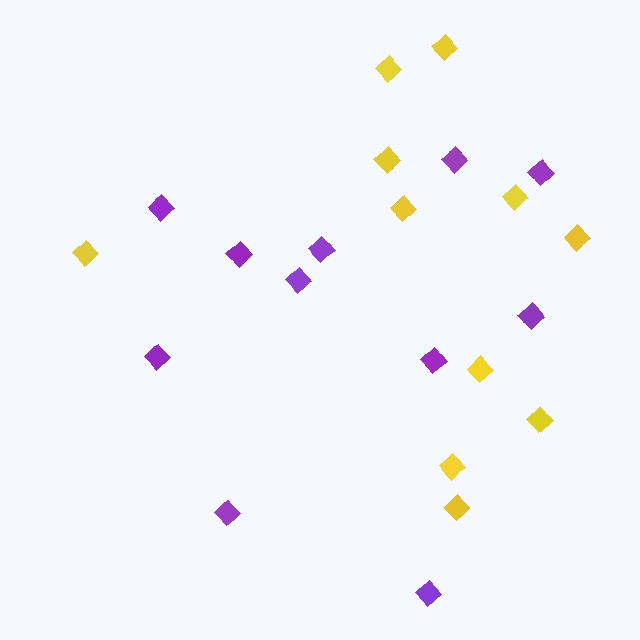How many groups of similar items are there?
There are 2 groups: one group of purple diamonds (11) and one group of yellow diamonds (11).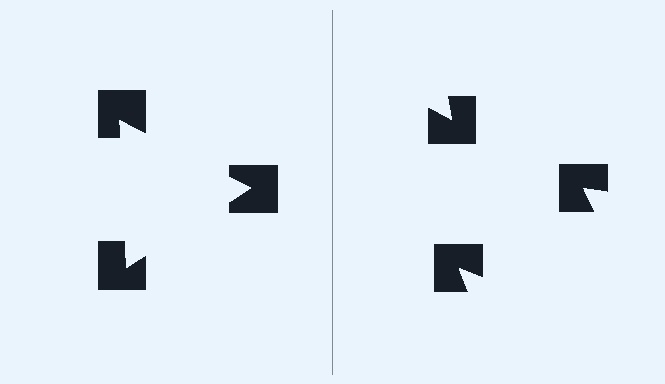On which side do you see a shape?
An illusory triangle appears on the left side. On the right side the wedge cuts are rotated, so no coherent shape forms.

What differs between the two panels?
The notched squares are positioned identically on both sides; only the wedge orientations differ. On the left they align to a triangle; on the right they are misaligned.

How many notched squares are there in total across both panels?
6 — 3 on each side.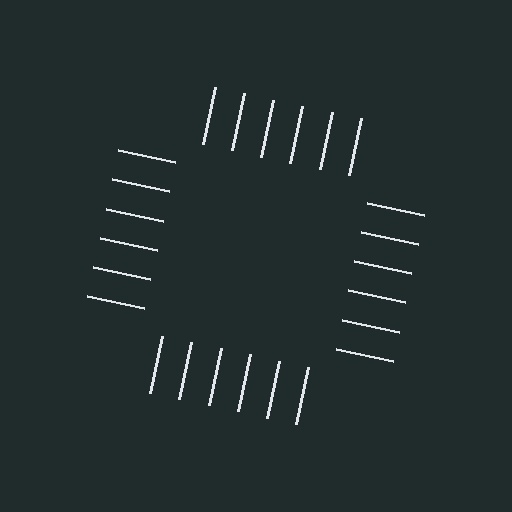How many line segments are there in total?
24 — 6 along each of the 4 edges.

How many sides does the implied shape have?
4 sides — the line-ends trace a square.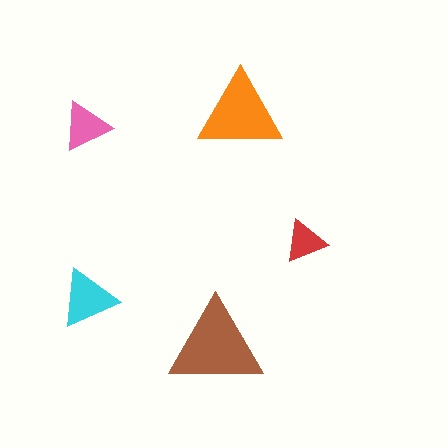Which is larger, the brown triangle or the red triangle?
The brown one.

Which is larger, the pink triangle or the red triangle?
The pink one.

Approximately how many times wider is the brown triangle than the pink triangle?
About 2 times wider.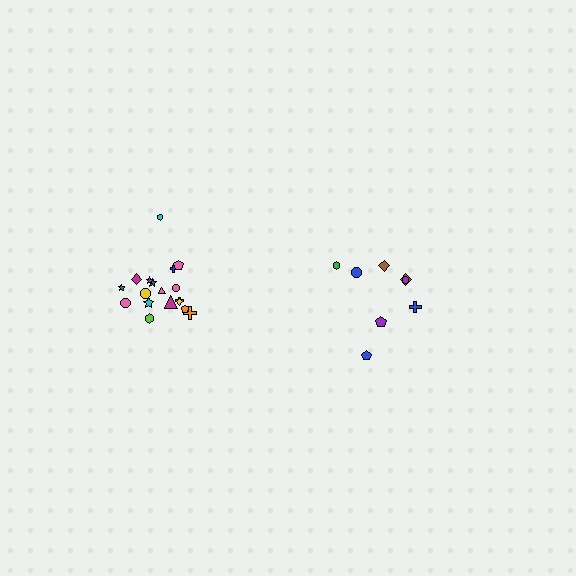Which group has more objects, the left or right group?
The left group.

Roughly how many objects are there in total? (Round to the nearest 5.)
Roughly 25 objects in total.